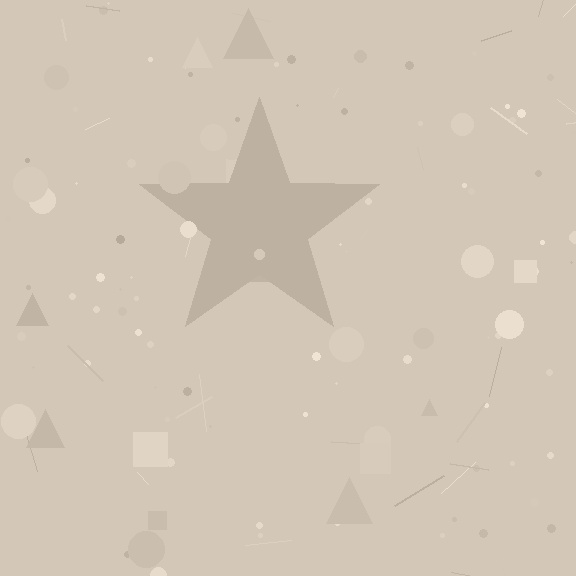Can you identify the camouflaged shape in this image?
The camouflaged shape is a star.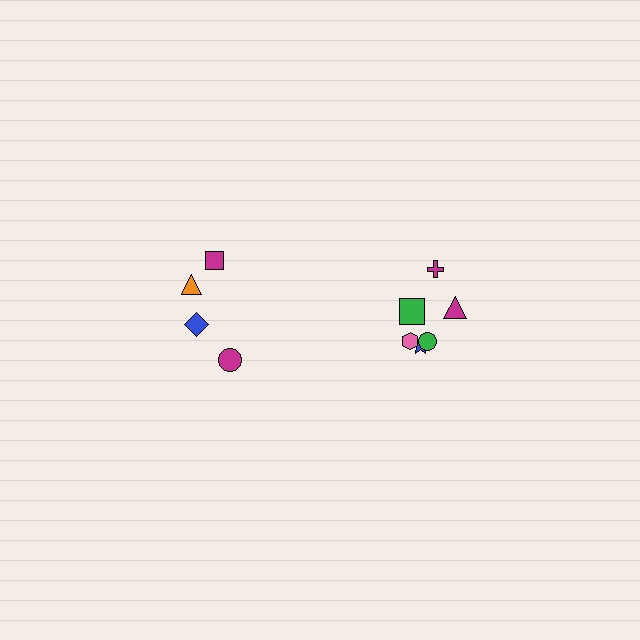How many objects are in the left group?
There are 4 objects.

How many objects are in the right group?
There are 6 objects.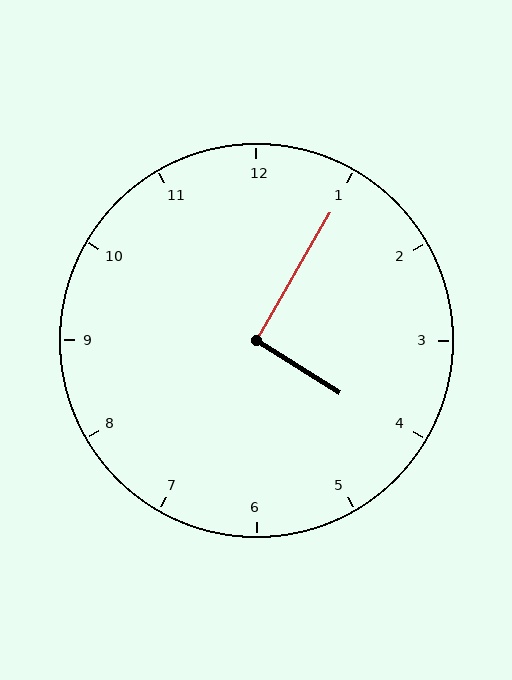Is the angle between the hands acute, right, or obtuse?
It is right.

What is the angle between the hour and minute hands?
Approximately 92 degrees.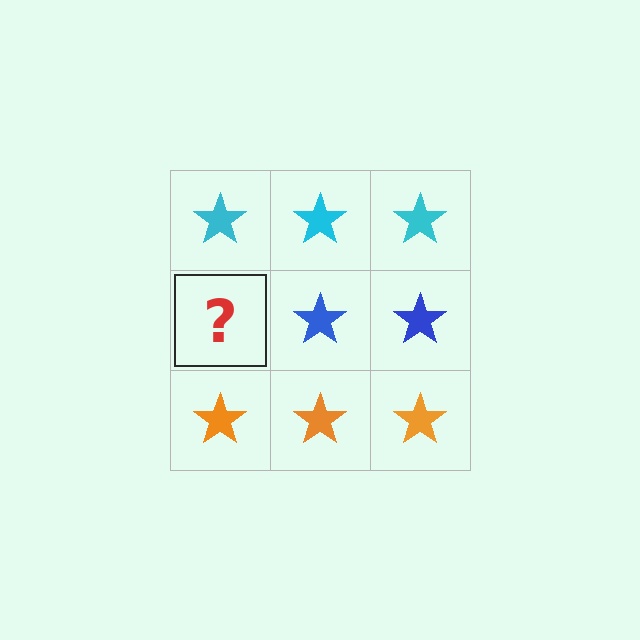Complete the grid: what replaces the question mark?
The question mark should be replaced with a blue star.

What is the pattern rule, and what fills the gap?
The rule is that each row has a consistent color. The gap should be filled with a blue star.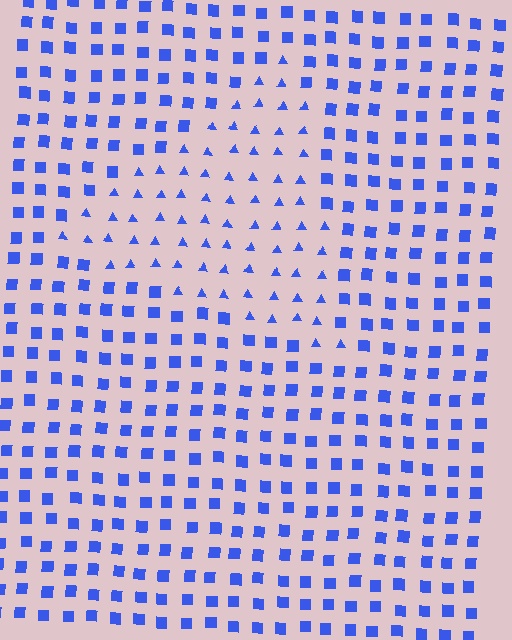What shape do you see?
I see a triangle.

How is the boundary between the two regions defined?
The boundary is defined by a change in element shape: triangles inside vs. squares outside. All elements share the same color and spacing.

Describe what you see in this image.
The image is filled with small blue elements arranged in a uniform grid. A triangle-shaped region contains triangles, while the surrounding area contains squares. The boundary is defined purely by the change in element shape.